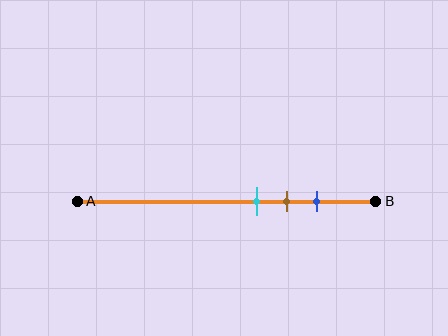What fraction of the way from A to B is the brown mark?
The brown mark is approximately 70% (0.7) of the way from A to B.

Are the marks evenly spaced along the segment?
Yes, the marks are approximately evenly spaced.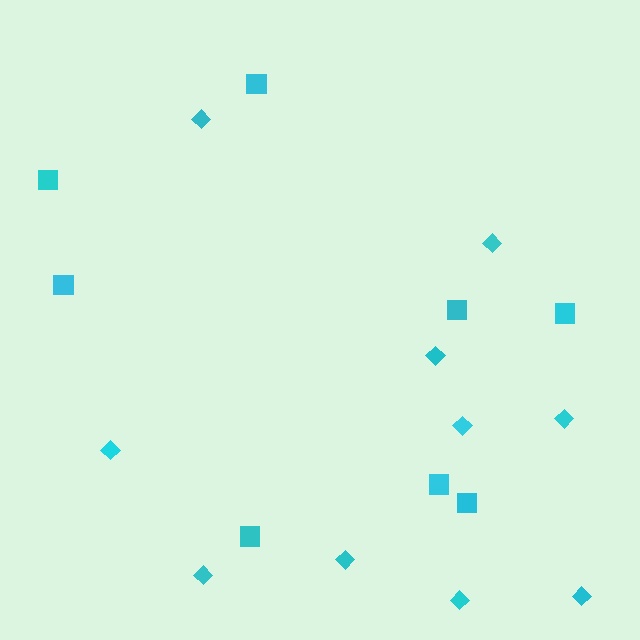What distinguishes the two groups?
There are 2 groups: one group of squares (8) and one group of diamonds (10).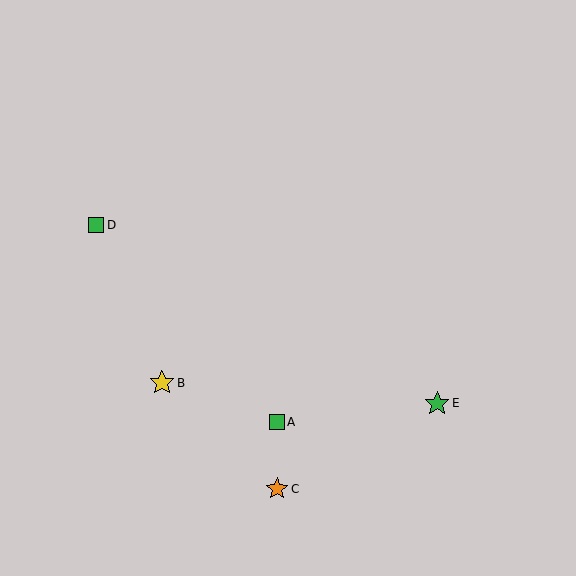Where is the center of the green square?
The center of the green square is at (96, 225).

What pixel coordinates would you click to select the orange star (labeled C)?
Click at (277, 489) to select the orange star C.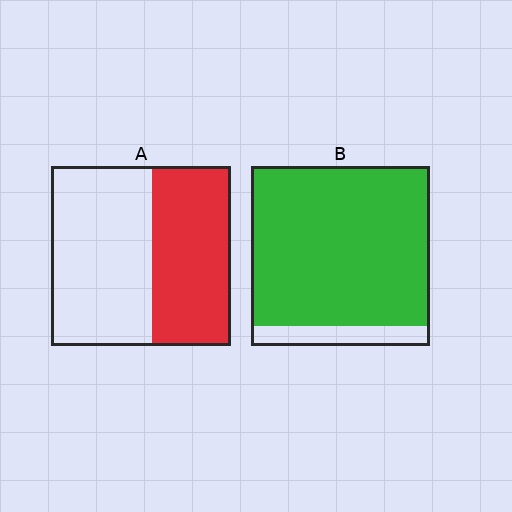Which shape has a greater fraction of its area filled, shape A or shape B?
Shape B.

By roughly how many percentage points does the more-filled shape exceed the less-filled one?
By roughly 45 percentage points (B over A).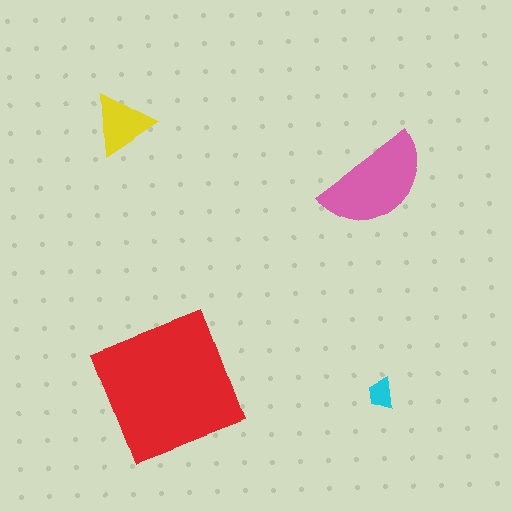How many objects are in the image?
There are 4 objects in the image.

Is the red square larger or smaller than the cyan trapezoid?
Larger.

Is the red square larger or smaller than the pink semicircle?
Larger.